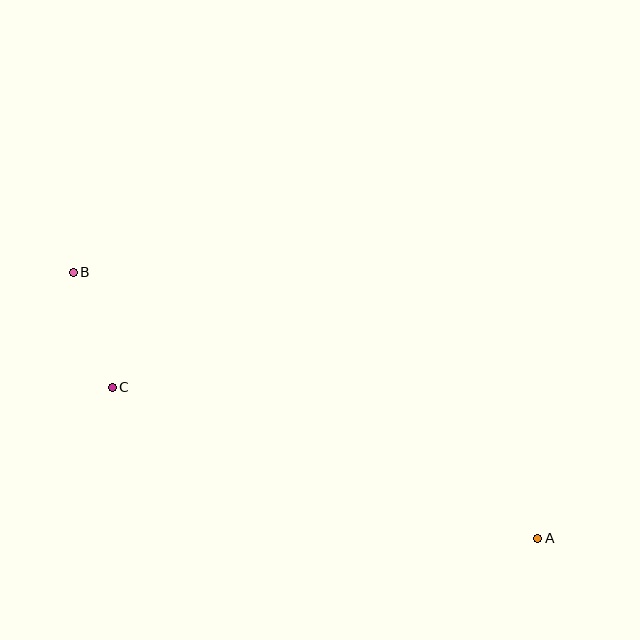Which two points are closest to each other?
Points B and C are closest to each other.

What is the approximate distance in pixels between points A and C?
The distance between A and C is approximately 451 pixels.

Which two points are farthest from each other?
Points A and B are farthest from each other.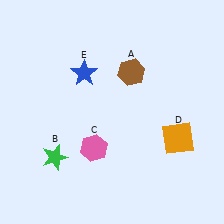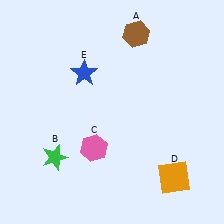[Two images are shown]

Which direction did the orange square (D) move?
The orange square (D) moved down.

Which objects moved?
The objects that moved are: the brown hexagon (A), the orange square (D).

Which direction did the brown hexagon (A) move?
The brown hexagon (A) moved up.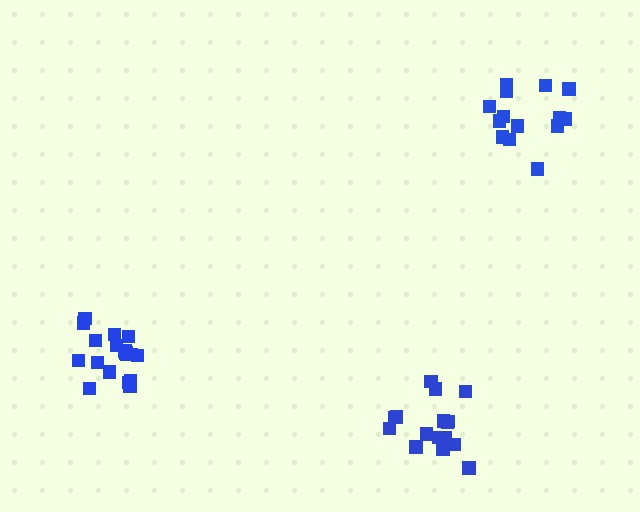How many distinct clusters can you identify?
There are 3 distinct clusters.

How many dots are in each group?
Group 1: 18 dots, Group 2: 16 dots, Group 3: 14 dots (48 total).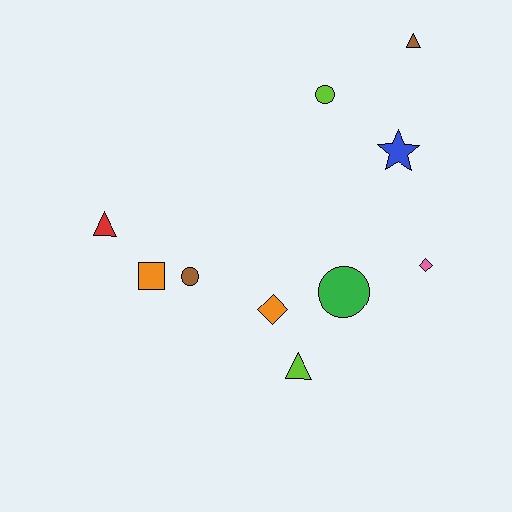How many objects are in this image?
There are 10 objects.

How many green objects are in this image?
There is 1 green object.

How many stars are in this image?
There is 1 star.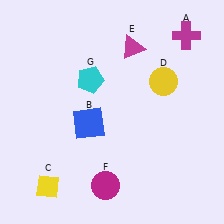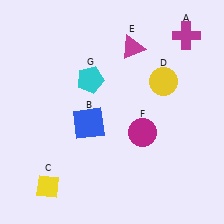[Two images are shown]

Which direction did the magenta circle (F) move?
The magenta circle (F) moved up.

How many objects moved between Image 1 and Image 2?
1 object moved between the two images.